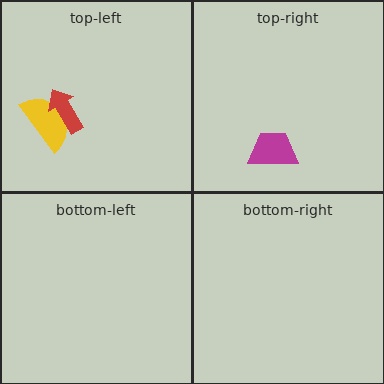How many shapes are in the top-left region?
2.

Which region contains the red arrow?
The top-left region.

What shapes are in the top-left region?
The yellow semicircle, the red arrow.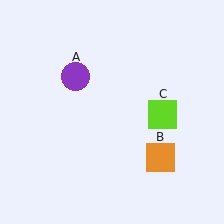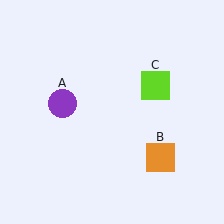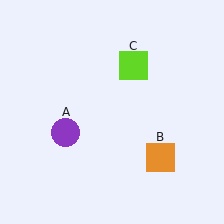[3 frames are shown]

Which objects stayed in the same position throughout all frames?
Orange square (object B) remained stationary.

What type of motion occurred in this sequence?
The purple circle (object A), lime square (object C) rotated counterclockwise around the center of the scene.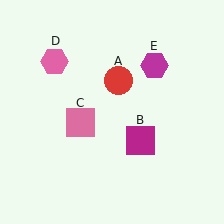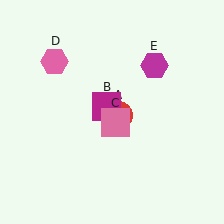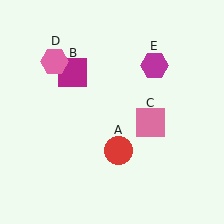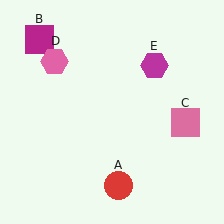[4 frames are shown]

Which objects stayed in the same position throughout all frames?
Pink hexagon (object D) and magenta hexagon (object E) remained stationary.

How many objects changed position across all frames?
3 objects changed position: red circle (object A), magenta square (object B), pink square (object C).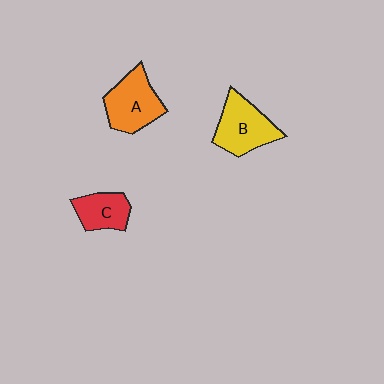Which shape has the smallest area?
Shape C (red).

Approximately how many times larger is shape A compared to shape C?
Approximately 1.4 times.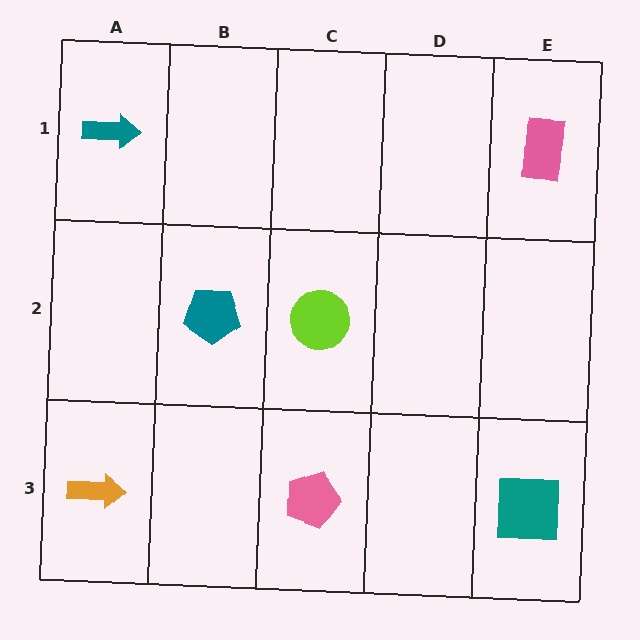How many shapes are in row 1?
2 shapes.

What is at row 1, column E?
A pink rectangle.